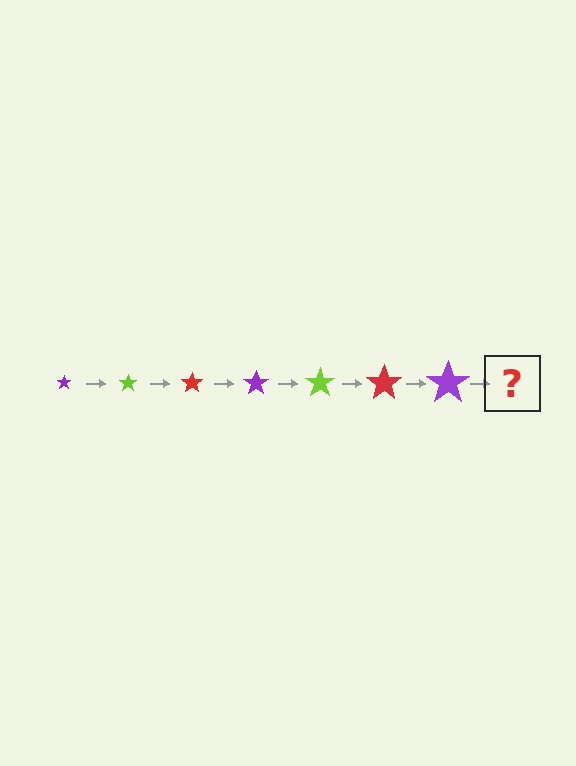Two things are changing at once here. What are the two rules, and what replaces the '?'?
The two rules are that the star grows larger each step and the color cycles through purple, lime, and red. The '?' should be a lime star, larger than the previous one.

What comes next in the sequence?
The next element should be a lime star, larger than the previous one.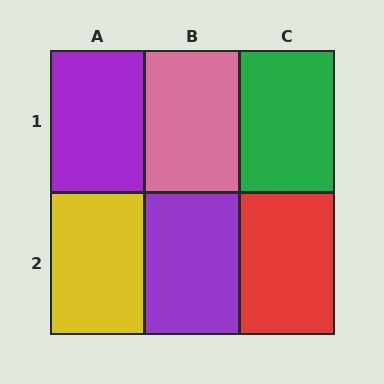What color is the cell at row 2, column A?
Yellow.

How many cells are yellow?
1 cell is yellow.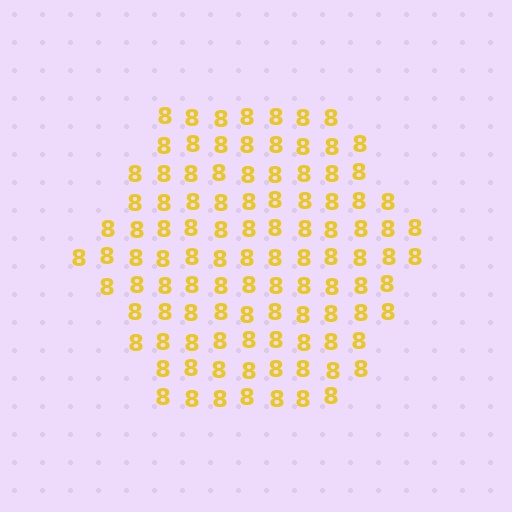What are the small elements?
The small elements are digit 8's.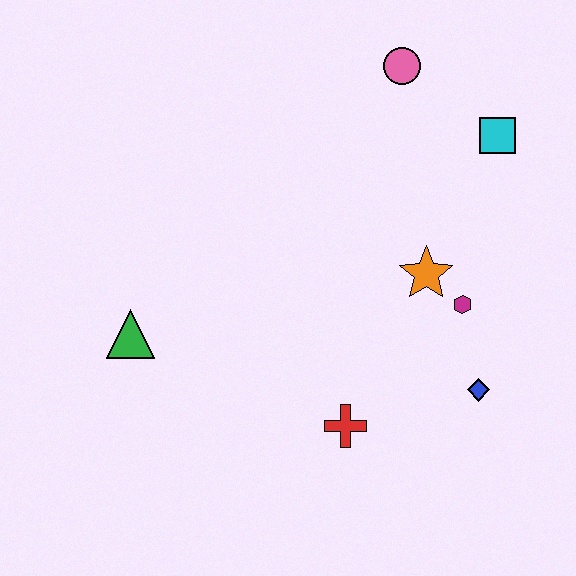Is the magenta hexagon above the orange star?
No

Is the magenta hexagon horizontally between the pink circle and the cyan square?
Yes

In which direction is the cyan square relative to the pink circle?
The cyan square is to the right of the pink circle.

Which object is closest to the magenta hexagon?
The orange star is closest to the magenta hexagon.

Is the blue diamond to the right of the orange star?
Yes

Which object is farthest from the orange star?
The green triangle is farthest from the orange star.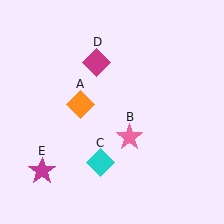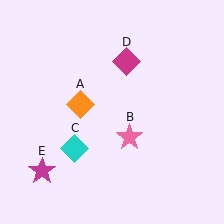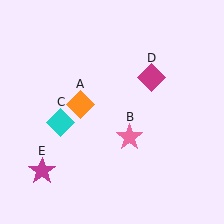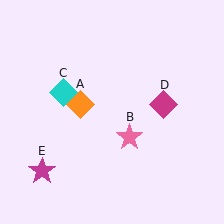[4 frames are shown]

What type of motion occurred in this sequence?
The cyan diamond (object C), magenta diamond (object D) rotated clockwise around the center of the scene.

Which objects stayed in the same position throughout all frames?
Orange diamond (object A) and pink star (object B) and magenta star (object E) remained stationary.